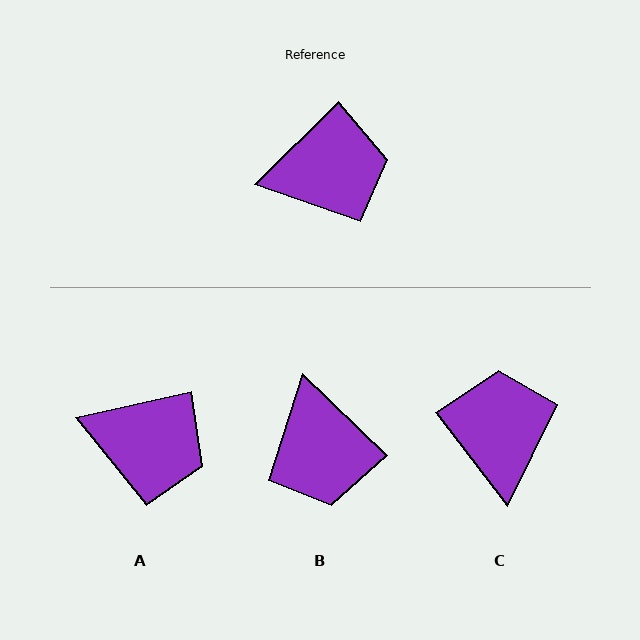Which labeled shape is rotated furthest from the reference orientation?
B, about 88 degrees away.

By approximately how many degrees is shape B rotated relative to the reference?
Approximately 88 degrees clockwise.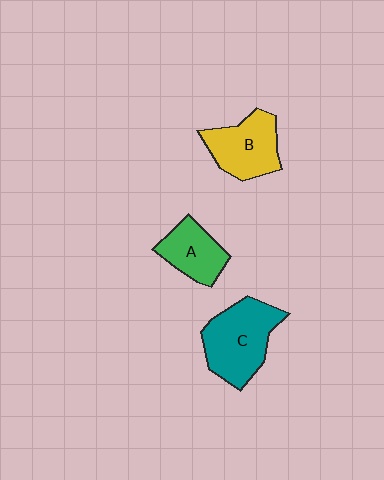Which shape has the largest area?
Shape C (teal).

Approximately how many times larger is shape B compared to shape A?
Approximately 1.3 times.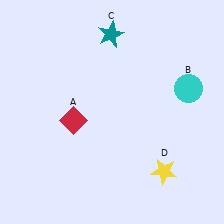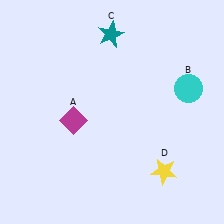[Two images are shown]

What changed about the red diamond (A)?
In Image 1, A is red. In Image 2, it changed to magenta.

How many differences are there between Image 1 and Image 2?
There is 1 difference between the two images.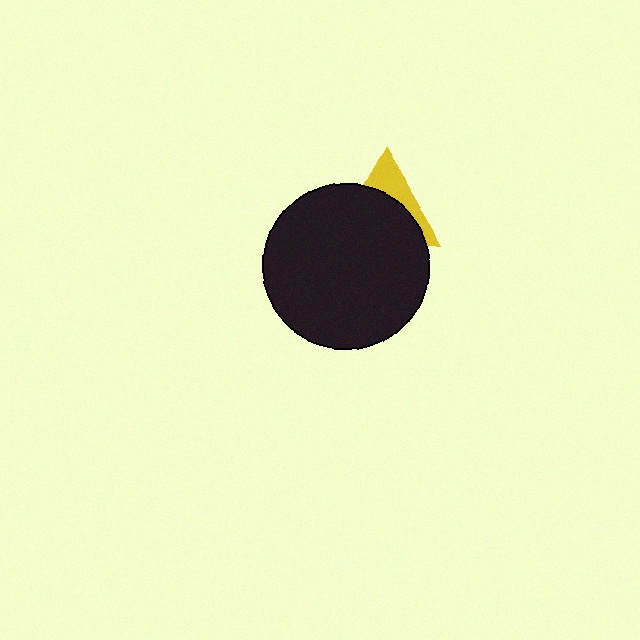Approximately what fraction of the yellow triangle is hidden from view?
Roughly 66% of the yellow triangle is hidden behind the black circle.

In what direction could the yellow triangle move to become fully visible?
The yellow triangle could move up. That would shift it out from behind the black circle entirely.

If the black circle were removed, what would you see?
You would see the complete yellow triangle.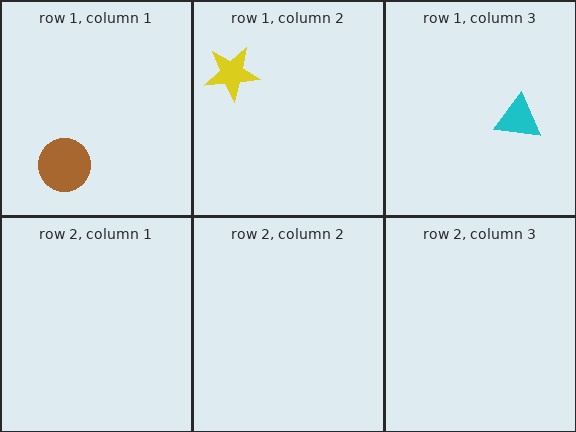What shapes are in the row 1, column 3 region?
The cyan triangle.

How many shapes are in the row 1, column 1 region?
1.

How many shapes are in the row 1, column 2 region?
1.